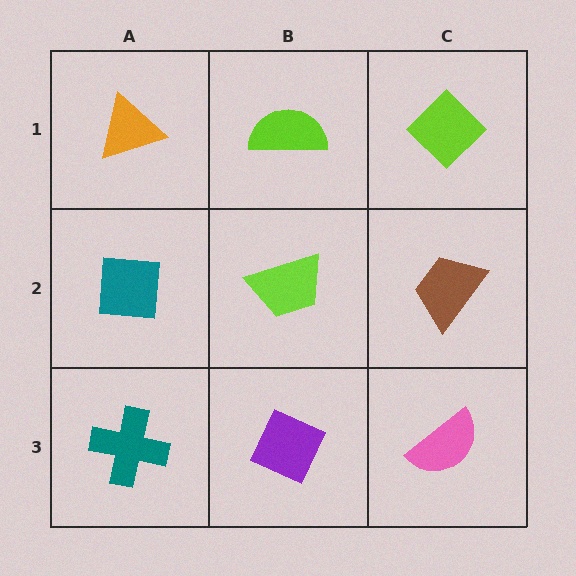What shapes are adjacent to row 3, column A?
A teal square (row 2, column A), a purple diamond (row 3, column B).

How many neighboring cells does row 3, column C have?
2.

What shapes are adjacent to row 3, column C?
A brown trapezoid (row 2, column C), a purple diamond (row 3, column B).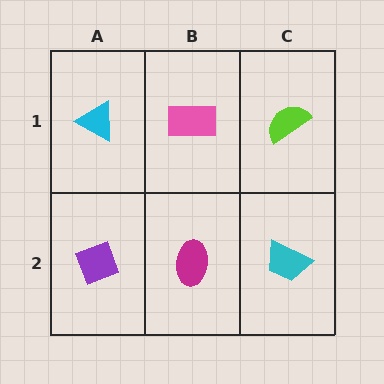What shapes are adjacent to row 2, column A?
A cyan triangle (row 1, column A), a magenta ellipse (row 2, column B).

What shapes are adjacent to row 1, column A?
A purple diamond (row 2, column A), a pink rectangle (row 1, column B).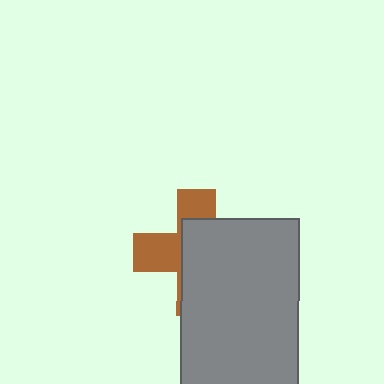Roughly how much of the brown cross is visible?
A small part of it is visible (roughly 38%).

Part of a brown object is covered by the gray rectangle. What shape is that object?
It is a cross.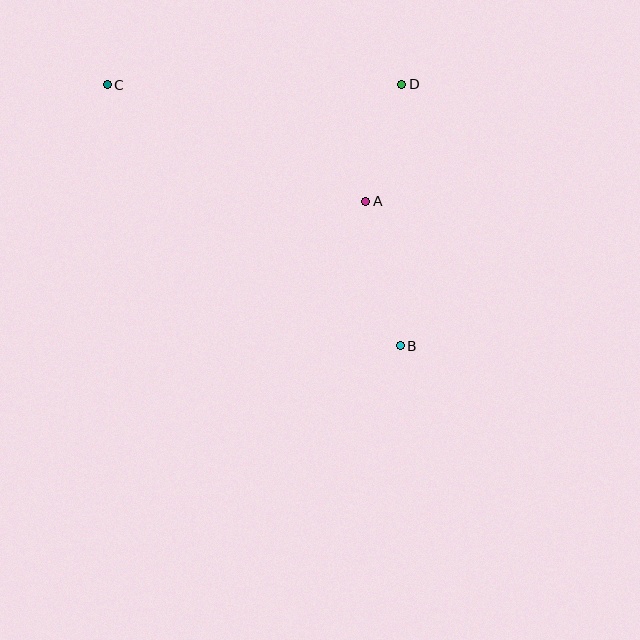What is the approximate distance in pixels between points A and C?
The distance between A and C is approximately 283 pixels.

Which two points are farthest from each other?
Points B and C are farthest from each other.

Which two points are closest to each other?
Points A and D are closest to each other.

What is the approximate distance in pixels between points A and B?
The distance between A and B is approximately 148 pixels.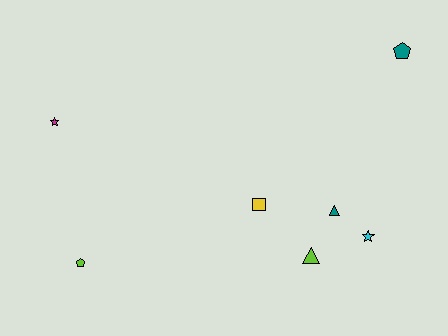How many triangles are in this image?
There are 2 triangles.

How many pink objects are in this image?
There are no pink objects.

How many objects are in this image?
There are 7 objects.